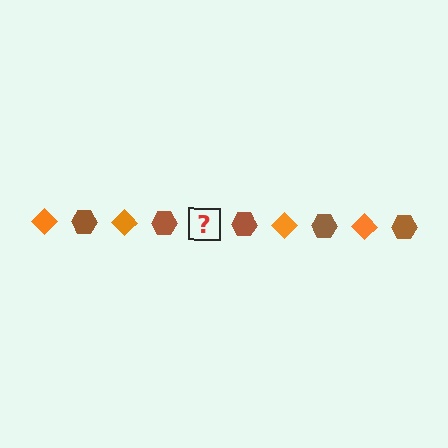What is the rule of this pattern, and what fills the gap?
The rule is that the pattern alternates between orange diamond and brown hexagon. The gap should be filled with an orange diamond.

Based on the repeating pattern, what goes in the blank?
The blank should be an orange diamond.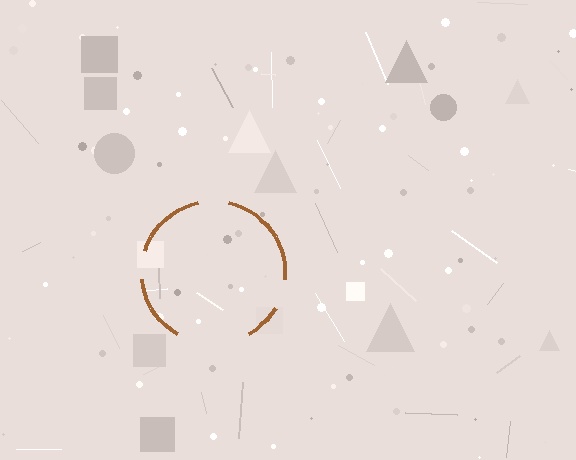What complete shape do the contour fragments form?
The contour fragments form a circle.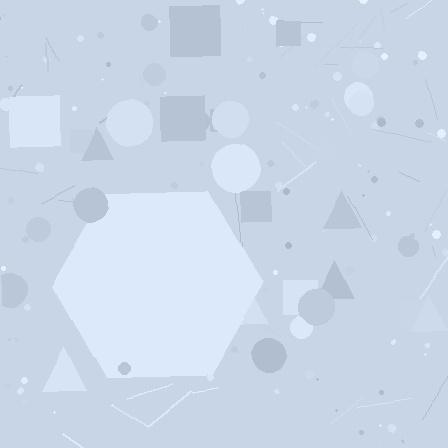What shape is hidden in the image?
A hexagon is hidden in the image.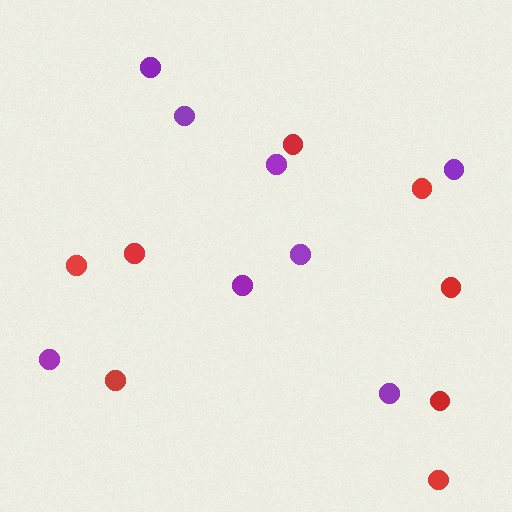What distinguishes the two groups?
There are 2 groups: one group of red circles (8) and one group of purple circles (8).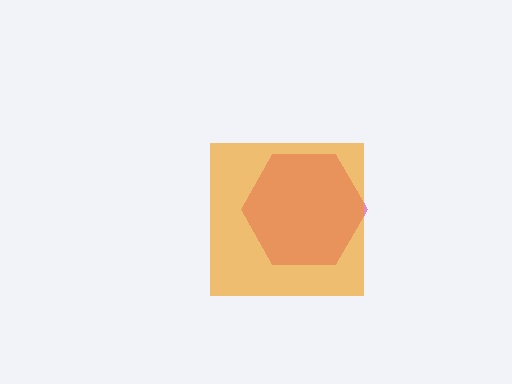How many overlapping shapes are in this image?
There are 2 overlapping shapes in the image.